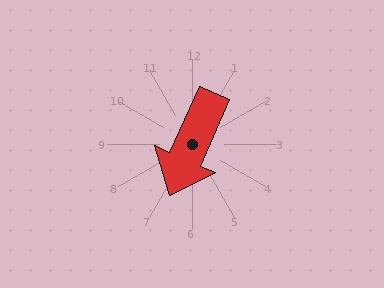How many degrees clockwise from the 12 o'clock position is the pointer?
Approximately 204 degrees.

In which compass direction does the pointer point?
Southwest.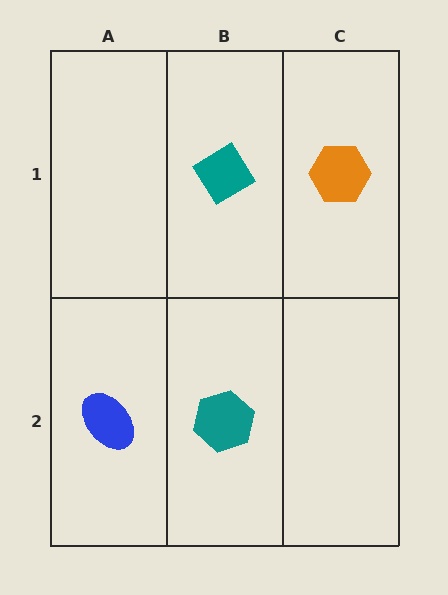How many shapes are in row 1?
2 shapes.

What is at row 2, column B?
A teal hexagon.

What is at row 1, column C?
An orange hexagon.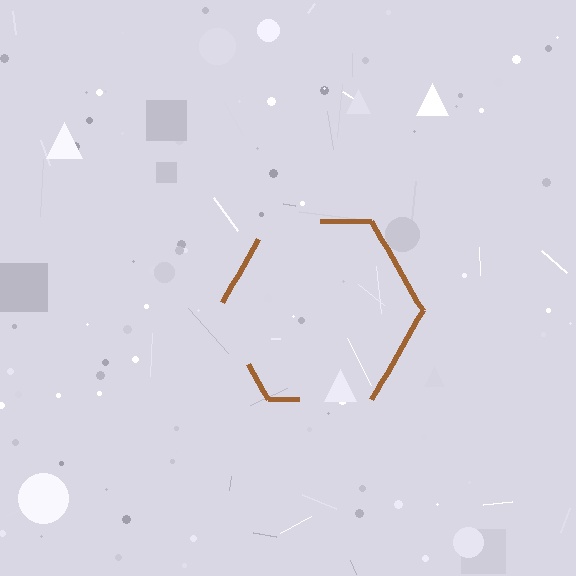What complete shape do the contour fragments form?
The contour fragments form a hexagon.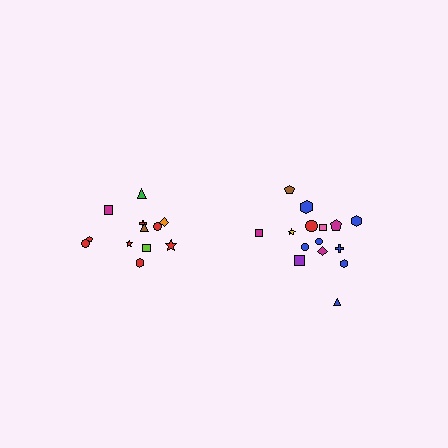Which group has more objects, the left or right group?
The right group.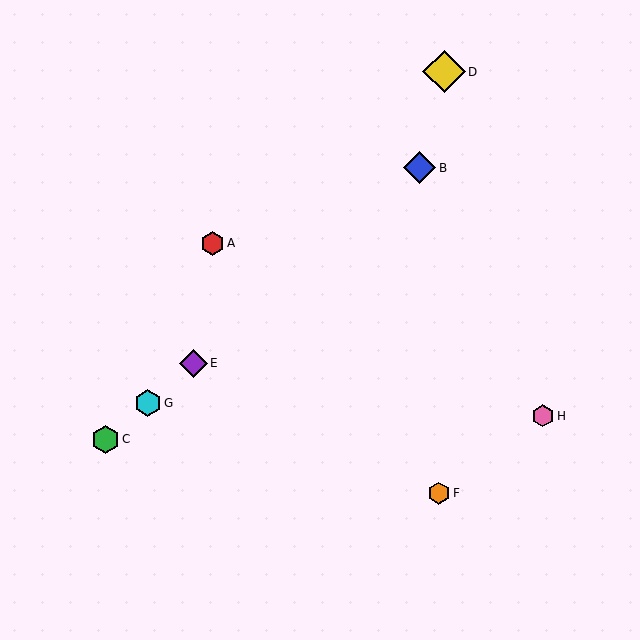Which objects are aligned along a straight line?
Objects B, C, E, G are aligned along a straight line.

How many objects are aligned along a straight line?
4 objects (B, C, E, G) are aligned along a straight line.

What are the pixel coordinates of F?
Object F is at (439, 493).